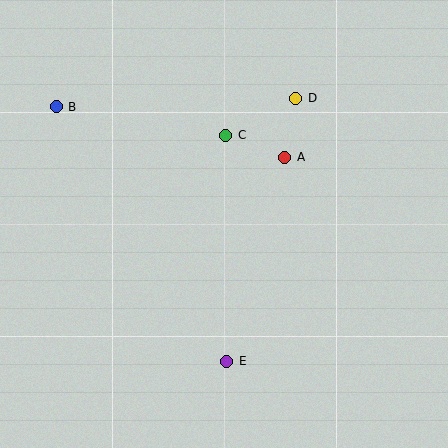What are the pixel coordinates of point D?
Point D is at (296, 98).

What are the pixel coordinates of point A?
Point A is at (285, 157).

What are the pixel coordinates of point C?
Point C is at (226, 135).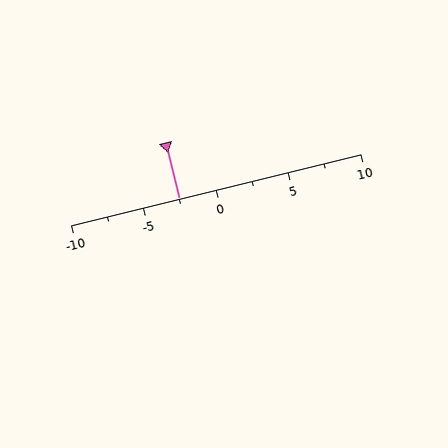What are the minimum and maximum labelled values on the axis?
The axis runs from -10 to 10.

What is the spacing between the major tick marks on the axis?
The major ticks are spaced 5 apart.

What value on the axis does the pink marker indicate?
The marker indicates approximately -2.5.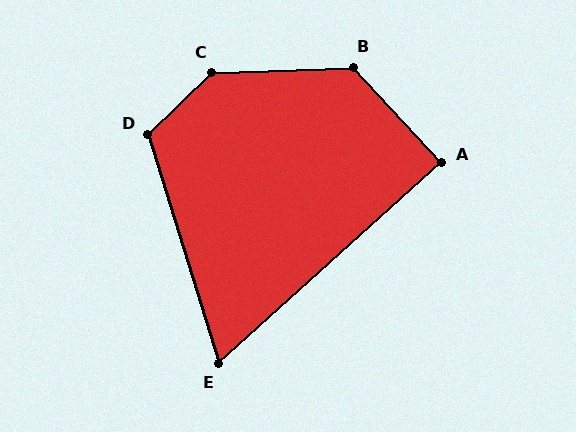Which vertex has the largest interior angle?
C, at approximately 138 degrees.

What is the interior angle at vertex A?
Approximately 89 degrees (approximately right).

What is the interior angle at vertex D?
Approximately 117 degrees (obtuse).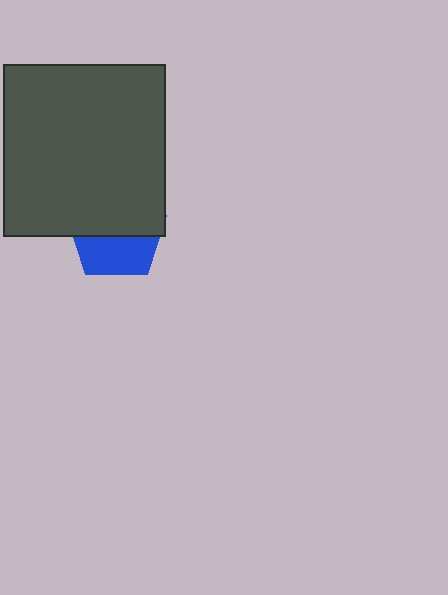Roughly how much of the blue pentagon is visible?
A small part of it is visible (roughly 42%).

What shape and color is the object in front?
The object in front is a dark gray rectangle.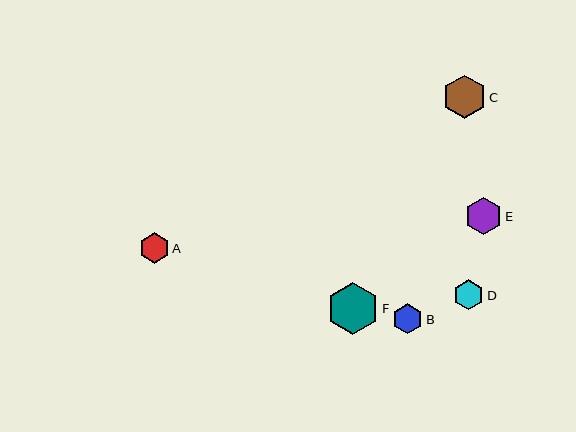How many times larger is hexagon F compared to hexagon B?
Hexagon F is approximately 1.7 times the size of hexagon B.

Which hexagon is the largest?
Hexagon F is the largest with a size of approximately 52 pixels.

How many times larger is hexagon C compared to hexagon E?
Hexagon C is approximately 1.2 times the size of hexagon E.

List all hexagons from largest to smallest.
From largest to smallest: F, C, E, B, A, D.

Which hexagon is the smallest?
Hexagon D is the smallest with a size of approximately 30 pixels.